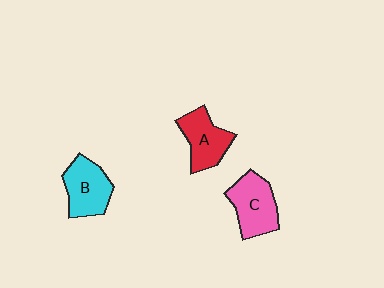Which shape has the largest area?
Shape C (pink).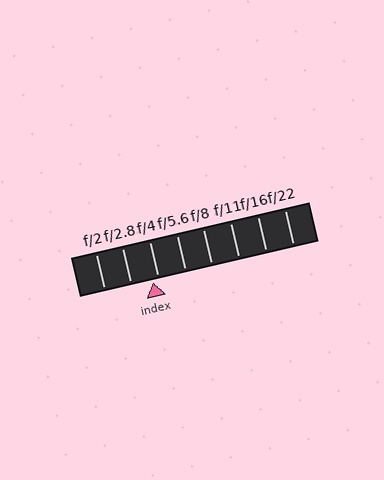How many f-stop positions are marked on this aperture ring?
There are 8 f-stop positions marked.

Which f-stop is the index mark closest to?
The index mark is closest to f/4.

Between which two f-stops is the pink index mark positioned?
The index mark is between f/2.8 and f/4.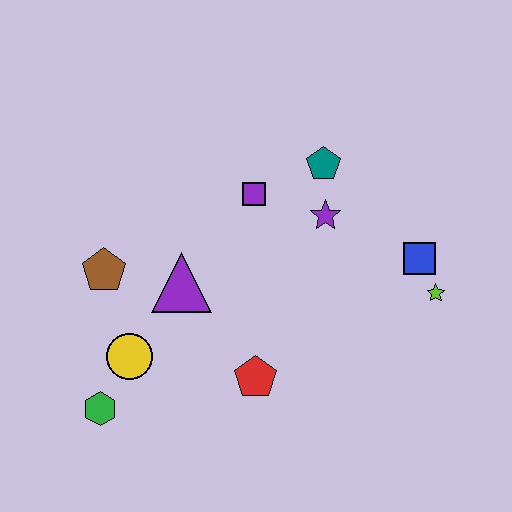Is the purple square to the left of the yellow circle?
No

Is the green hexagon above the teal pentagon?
No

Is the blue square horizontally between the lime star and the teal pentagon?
Yes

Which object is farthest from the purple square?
The green hexagon is farthest from the purple square.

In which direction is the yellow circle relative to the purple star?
The yellow circle is to the left of the purple star.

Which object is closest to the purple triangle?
The brown pentagon is closest to the purple triangle.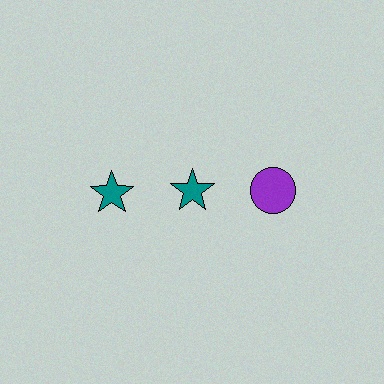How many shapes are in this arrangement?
There are 3 shapes arranged in a grid pattern.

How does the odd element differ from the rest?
It differs in both color (purple instead of teal) and shape (circle instead of star).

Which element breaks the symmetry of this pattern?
The purple circle in the top row, center column breaks the symmetry. All other shapes are teal stars.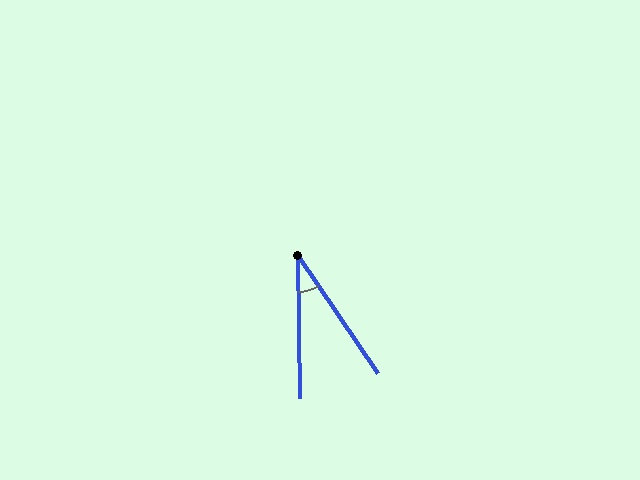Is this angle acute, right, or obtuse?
It is acute.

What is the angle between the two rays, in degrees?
Approximately 33 degrees.